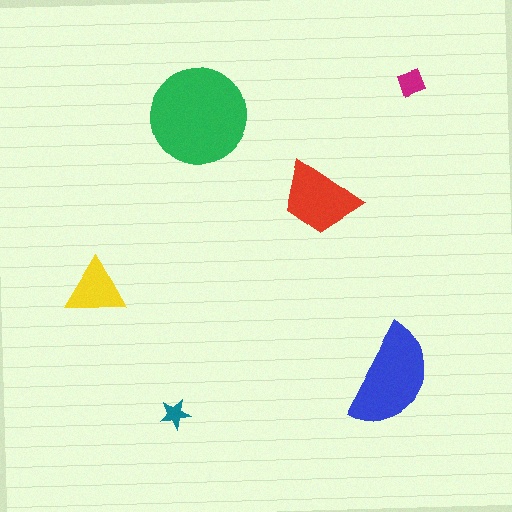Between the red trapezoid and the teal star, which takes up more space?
The red trapezoid.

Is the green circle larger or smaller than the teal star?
Larger.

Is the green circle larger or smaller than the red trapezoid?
Larger.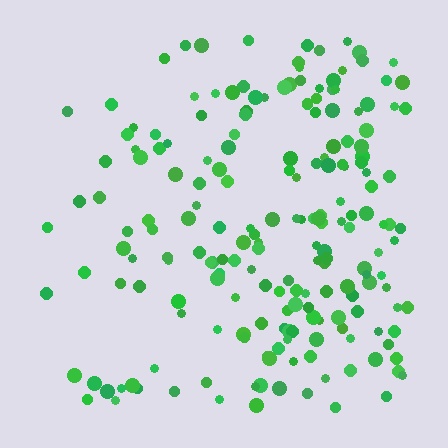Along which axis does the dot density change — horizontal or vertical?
Horizontal.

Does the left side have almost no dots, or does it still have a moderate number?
Still a moderate number, just noticeably fewer than the right.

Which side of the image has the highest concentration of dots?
The right.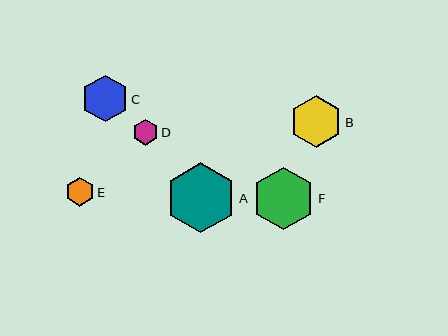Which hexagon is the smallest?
Hexagon D is the smallest with a size of approximately 26 pixels.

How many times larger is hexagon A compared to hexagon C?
Hexagon A is approximately 1.5 times the size of hexagon C.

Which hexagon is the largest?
Hexagon A is the largest with a size of approximately 70 pixels.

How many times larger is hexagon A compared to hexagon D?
Hexagon A is approximately 2.7 times the size of hexagon D.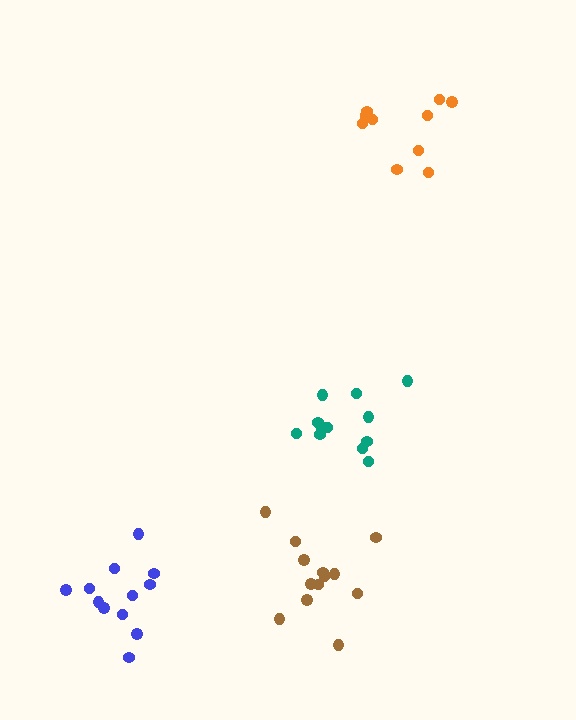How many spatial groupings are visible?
There are 4 spatial groupings.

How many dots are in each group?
Group 1: 12 dots, Group 2: 12 dots, Group 3: 10 dots, Group 4: 13 dots (47 total).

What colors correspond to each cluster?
The clusters are colored: blue, teal, orange, brown.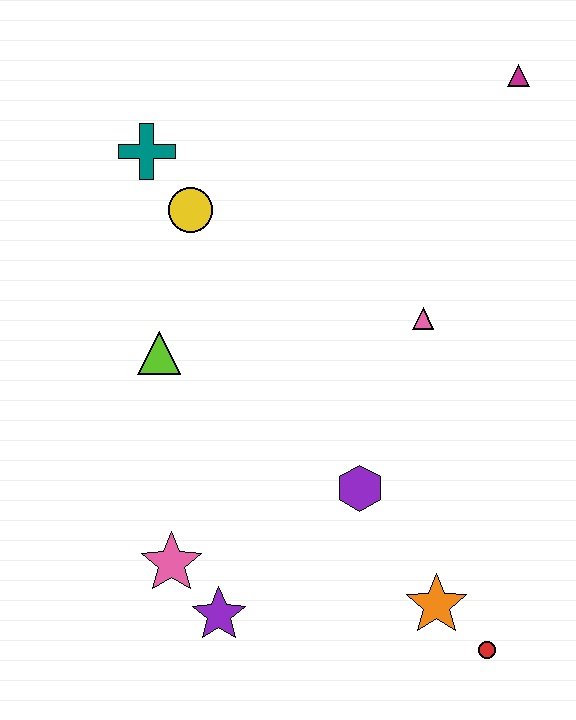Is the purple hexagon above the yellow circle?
No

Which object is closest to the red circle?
The orange star is closest to the red circle.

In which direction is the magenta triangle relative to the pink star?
The magenta triangle is above the pink star.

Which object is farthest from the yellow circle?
The red circle is farthest from the yellow circle.